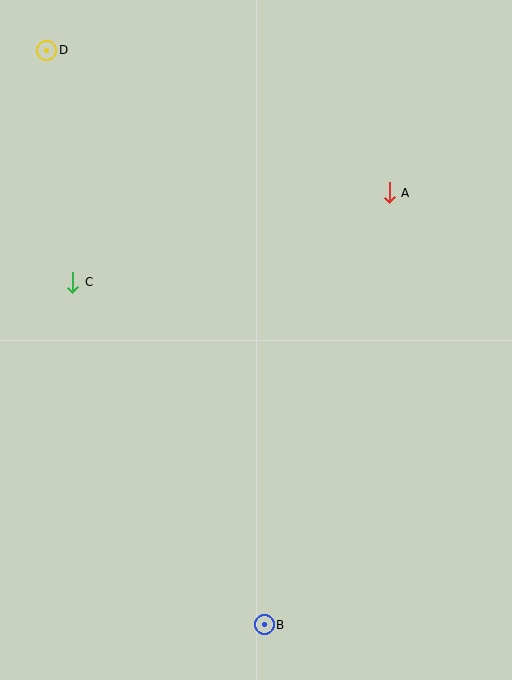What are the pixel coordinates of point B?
Point B is at (264, 625).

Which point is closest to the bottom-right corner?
Point B is closest to the bottom-right corner.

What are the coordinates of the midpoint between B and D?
The midpoint between B and D is at (155, 338).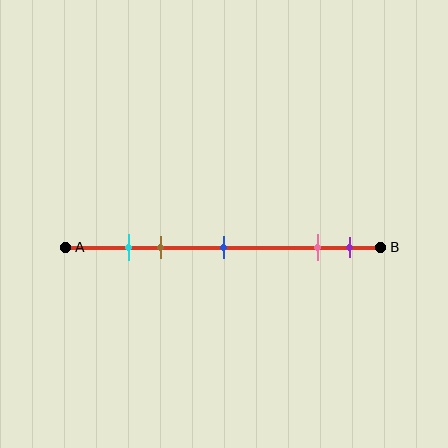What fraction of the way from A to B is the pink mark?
The pink mark is approximately 80% (0.8) of the way from A to B.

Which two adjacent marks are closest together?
The cyan and brown marks are the closest adjacent pair.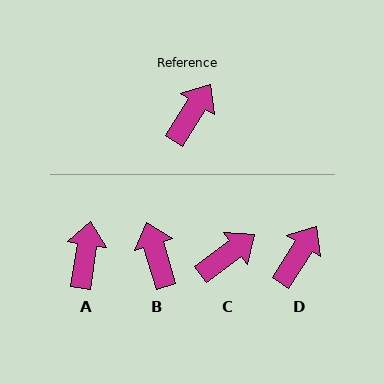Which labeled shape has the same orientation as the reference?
D.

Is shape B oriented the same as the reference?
No, it is off by about 50 degrees.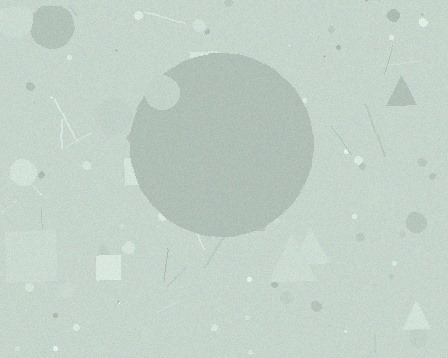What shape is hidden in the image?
A circle is hidden in the image.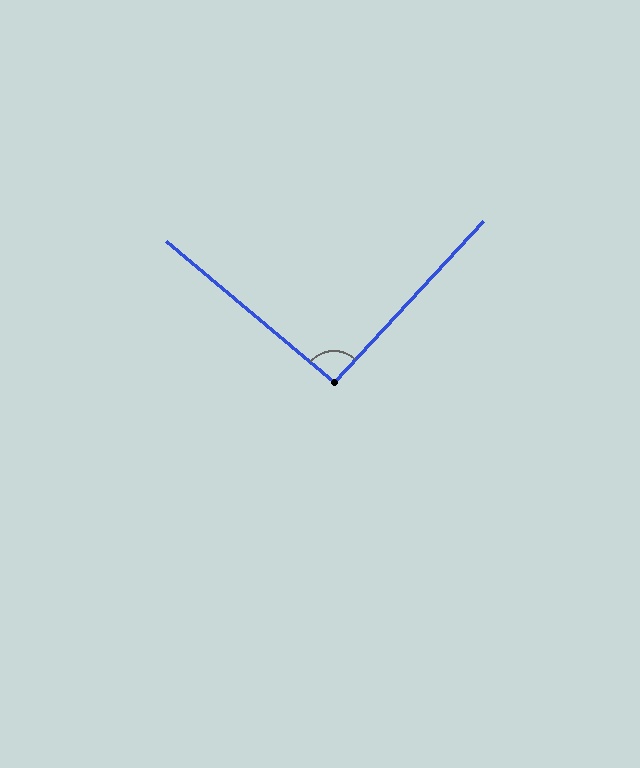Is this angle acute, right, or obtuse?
It is approximately a right angle.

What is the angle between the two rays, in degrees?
Approximately 93 degrees.